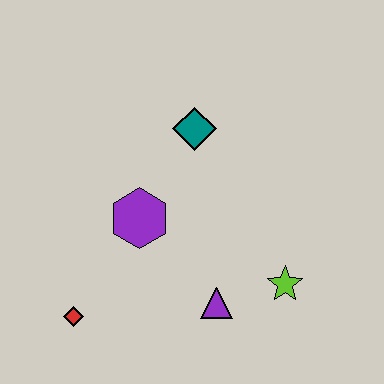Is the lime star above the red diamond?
Yes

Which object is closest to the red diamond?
The purple hexagon is closest to the red diamond.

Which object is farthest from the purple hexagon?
The lime star is farthest from the purple hexagon.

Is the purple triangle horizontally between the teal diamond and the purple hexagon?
No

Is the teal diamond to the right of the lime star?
No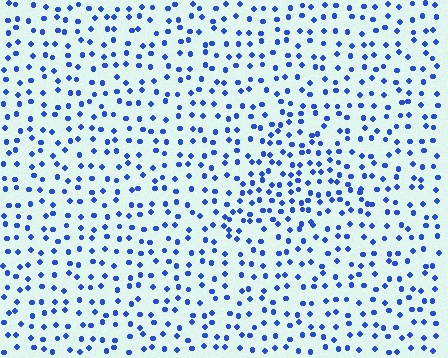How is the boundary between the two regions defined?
The boundary is defined by a change in element density (approximately 1.5x ratio). All elements are the same color, size, and shape.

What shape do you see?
I see a triangle.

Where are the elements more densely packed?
The elements are more densely packed inside the triangle boundary.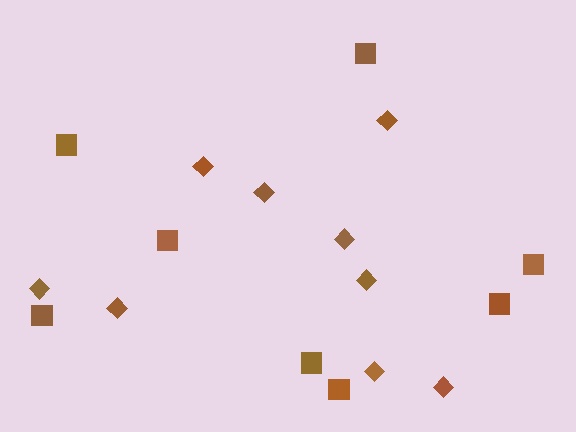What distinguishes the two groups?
There are 2 groups: one group of squares (8) and one group of diamonds (9).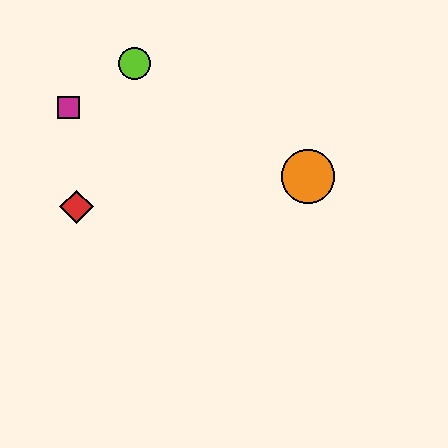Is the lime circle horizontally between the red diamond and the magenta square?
No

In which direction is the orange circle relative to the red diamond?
The orange circle is to the right of the red diamond.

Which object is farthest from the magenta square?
The orange circle is farthest from the magenta square.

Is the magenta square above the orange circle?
Yes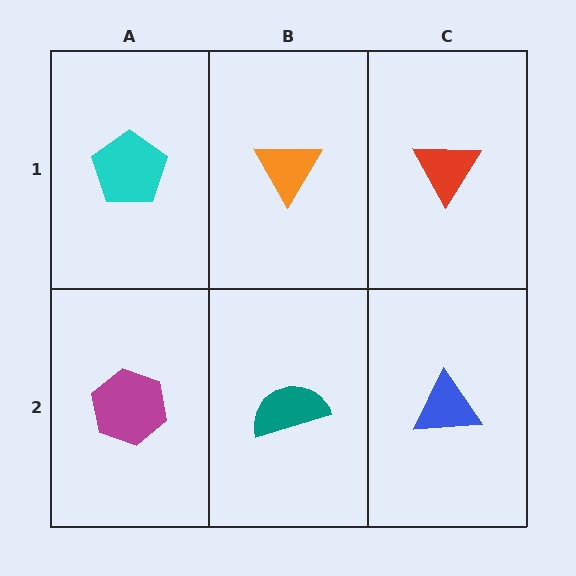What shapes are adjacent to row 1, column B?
A teal semicircle (row 2, column B), a cyan pentagon (row 1, column A), a red triangle (row 1, column C).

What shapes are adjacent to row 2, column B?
An orange triangle (row 1, column B), a magenta hexagon (row 2, column A), a blue triangle (row 2, column C).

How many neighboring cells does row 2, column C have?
2.